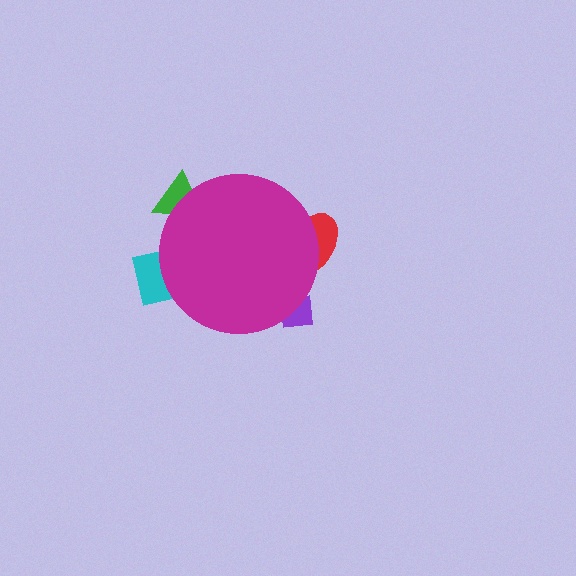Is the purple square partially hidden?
Yes, the purple square is partially hidden behind the magenta circle.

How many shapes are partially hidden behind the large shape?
4 shapes are partially hidden.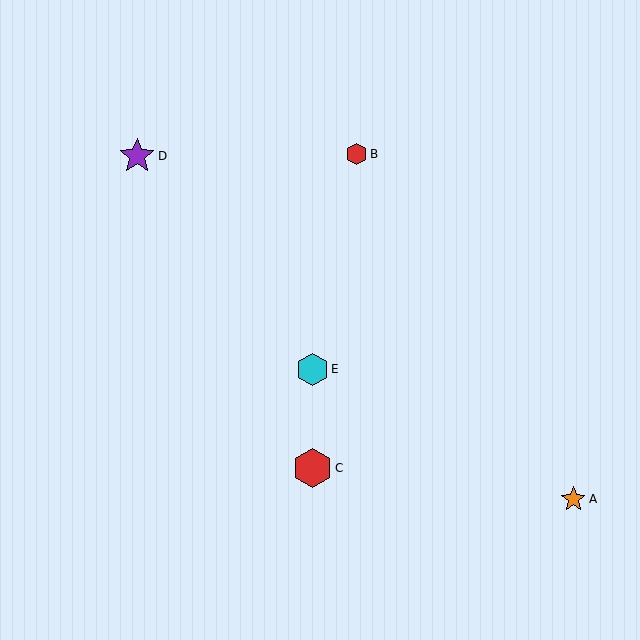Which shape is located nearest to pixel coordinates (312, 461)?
The red hexagon (labeled C) at (312, 468) is nearest to that location.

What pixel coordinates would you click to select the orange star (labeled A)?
Click at (573, 499) to select the orange star A.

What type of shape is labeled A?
Shape A is an orange star.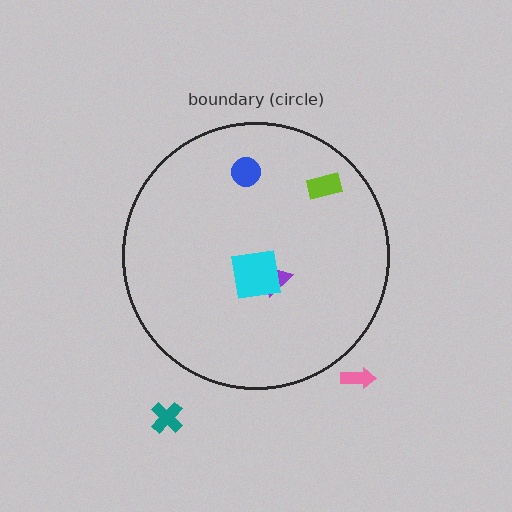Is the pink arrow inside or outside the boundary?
Outside.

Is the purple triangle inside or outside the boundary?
Inside.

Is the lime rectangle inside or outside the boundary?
Inside.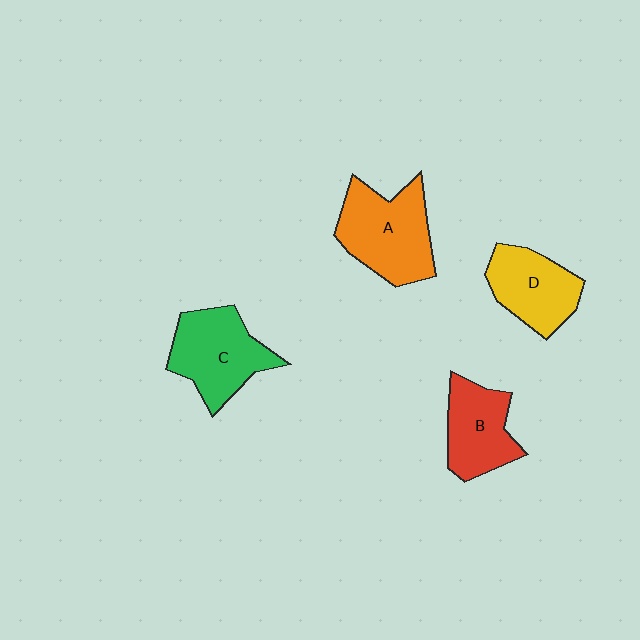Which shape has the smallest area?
Shape B (red).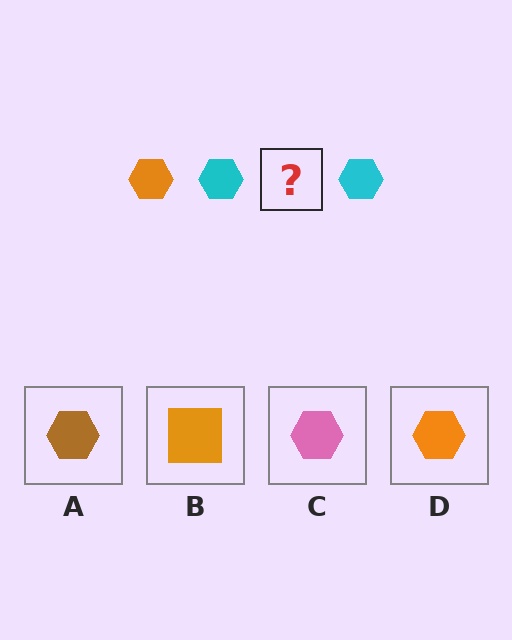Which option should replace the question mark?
Option D.